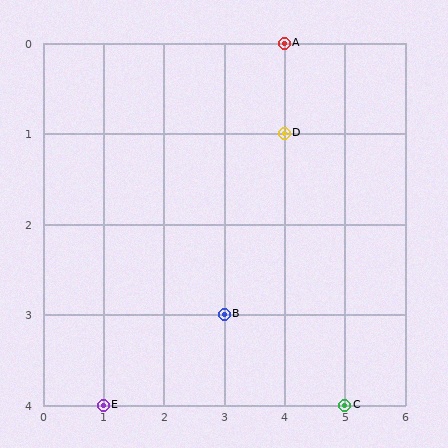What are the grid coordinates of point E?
Point E is at grid coordinates (1, 4).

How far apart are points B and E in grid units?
Points B and E are 2 columns and 1 row apart (about 2.2 grid units diagonally).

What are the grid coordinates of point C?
Point C is at grid coordinates (5, 4).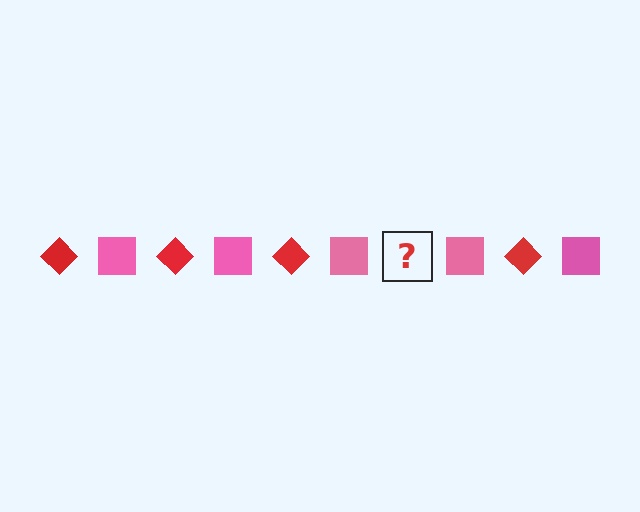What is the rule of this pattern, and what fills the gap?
The rule is that the pattern alternates between red diamond and pink square. The gap should be filled with a red diamond.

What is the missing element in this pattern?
The missing element is a red diamond.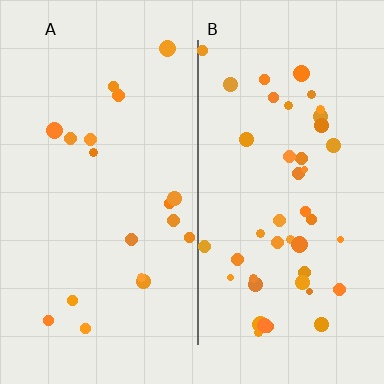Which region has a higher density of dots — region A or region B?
B (the right).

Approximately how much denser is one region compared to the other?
Approximately 2.4× — region B over region A.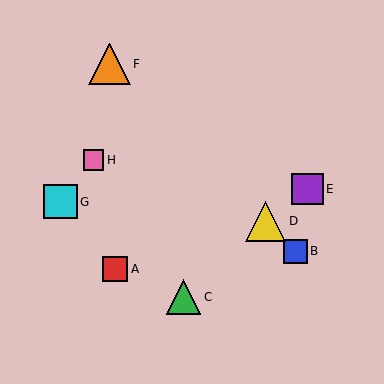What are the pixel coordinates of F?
Object F is at (109, 64).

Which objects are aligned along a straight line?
Objects B, D, F are aligned along a straight line.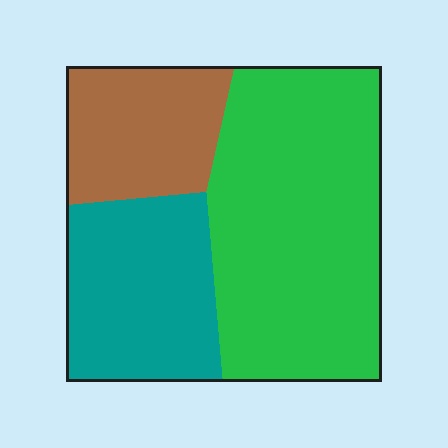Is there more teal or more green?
Green.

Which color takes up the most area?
Green, at roughly 50%.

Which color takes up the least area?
Brown, at roughly 20%.